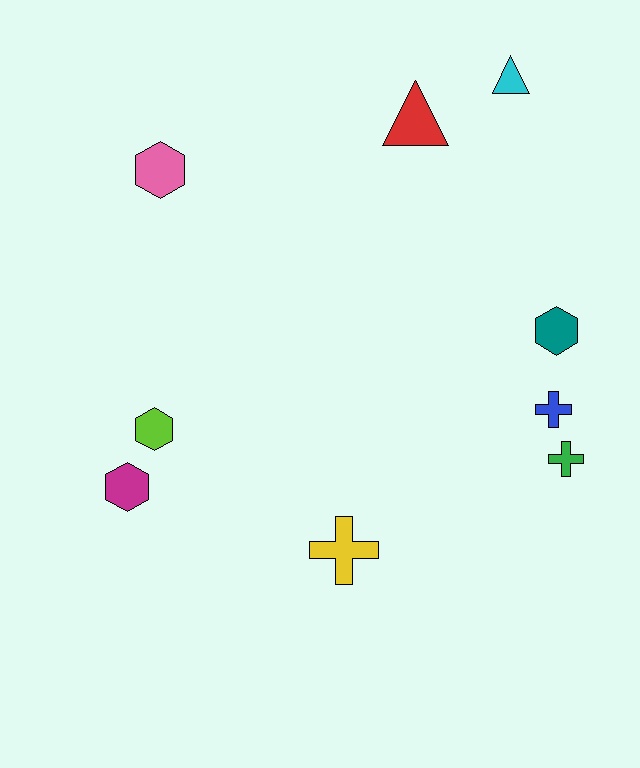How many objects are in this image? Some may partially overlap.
There are 9 objects.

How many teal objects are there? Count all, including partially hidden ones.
There is 1 teal object.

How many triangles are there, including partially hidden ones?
There are 2 triangles.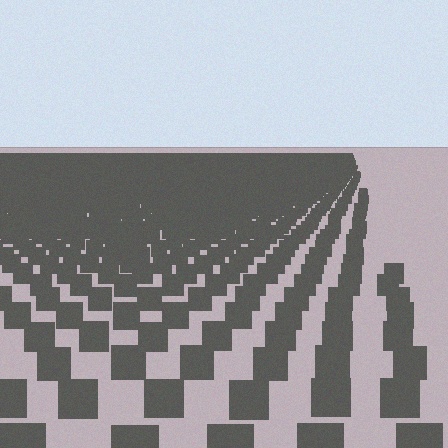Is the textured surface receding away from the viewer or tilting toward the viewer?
The surface is receding away from the viewer. Texture elements get smaller and denser toward the top.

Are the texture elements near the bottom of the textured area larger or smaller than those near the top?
Larger. Near the bottom, elements are closer to the viewer and appear at a bigger on-screen size.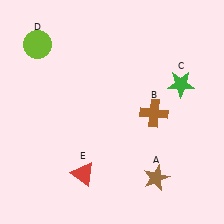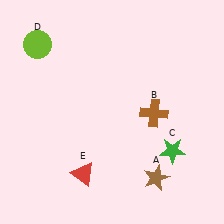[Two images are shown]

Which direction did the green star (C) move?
The green star (C) moved down.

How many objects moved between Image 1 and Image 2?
1 object moved between the two images.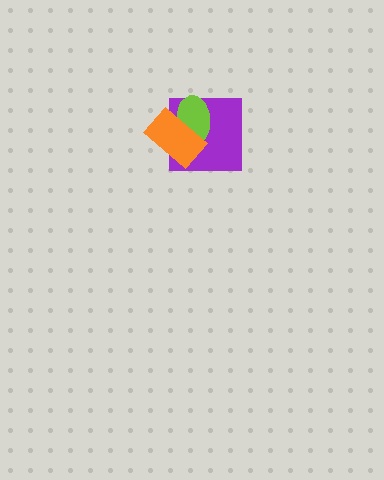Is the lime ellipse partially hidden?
Yes, it is partially covered by another shape.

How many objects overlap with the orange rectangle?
2 objects overlap with the orange rectangle.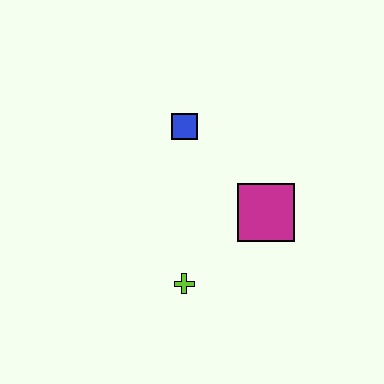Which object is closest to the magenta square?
The lime cross is closest to the magenta square.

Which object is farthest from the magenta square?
The blue square is farthest from the magenta square.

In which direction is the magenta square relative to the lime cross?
The magenta square is to the right of the lime cross.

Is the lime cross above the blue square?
No